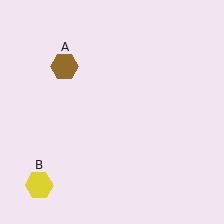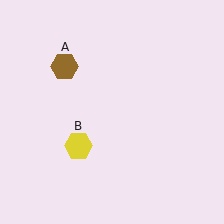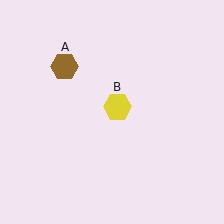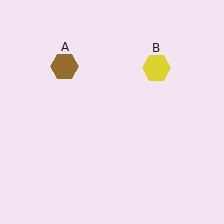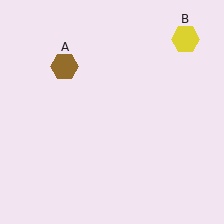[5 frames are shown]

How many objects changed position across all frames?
1 object changed position: yellow hexagon (object B).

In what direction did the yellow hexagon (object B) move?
The yellow hexagon (object B) moved up and to the right.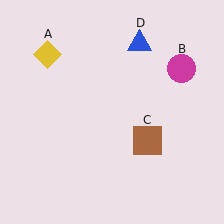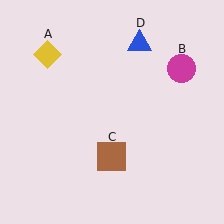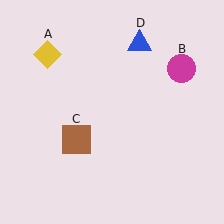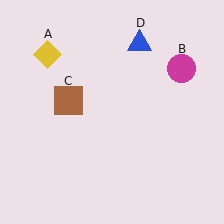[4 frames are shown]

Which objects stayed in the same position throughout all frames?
Yellow diamond (object A) and magenta circle (object B) and blue triangle (object D) remained stationary.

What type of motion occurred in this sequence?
The brown square (object C) rotated clockwise around the center of the scene.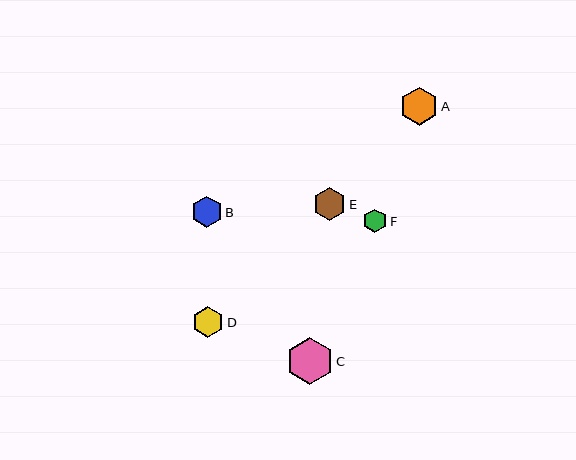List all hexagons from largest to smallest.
From largest to smallest: C, A, E, D, B, F.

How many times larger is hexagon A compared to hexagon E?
Hexagon A is approximately 1.2 times the size of hexagon E.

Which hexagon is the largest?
Hexagon C is the largest with a size of approximately 47 pixels.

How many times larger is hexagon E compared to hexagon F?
Hexagon E is approximately 1.4 times the size of hexagon F.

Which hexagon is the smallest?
Hexagon F is the smallest with a size of approximately 24 pixels.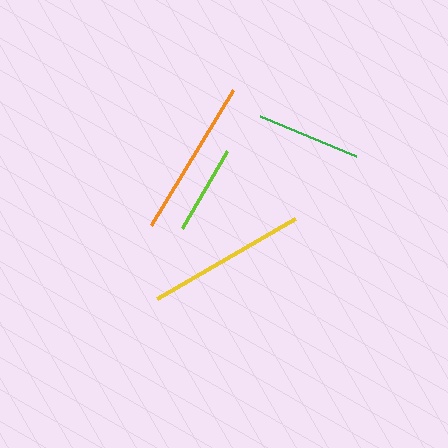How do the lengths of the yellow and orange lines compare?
The yellow and orange lines are approximately the same length.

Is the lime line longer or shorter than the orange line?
The orange line is longer than the lime line.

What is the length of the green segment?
The green segment is approximately 103 pixels long.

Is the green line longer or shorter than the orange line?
The orange line is longer than the green line.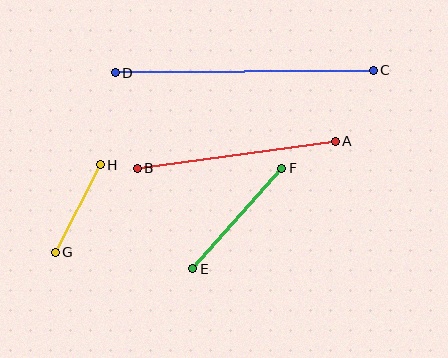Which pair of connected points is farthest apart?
Points C and D are farthest apart.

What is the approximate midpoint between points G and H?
The midpoint is at approximately (78, 208) pixels.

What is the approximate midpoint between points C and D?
The midpoint is at approximately (244, 71) pixels.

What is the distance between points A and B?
The distance is approximately 200 pixels.